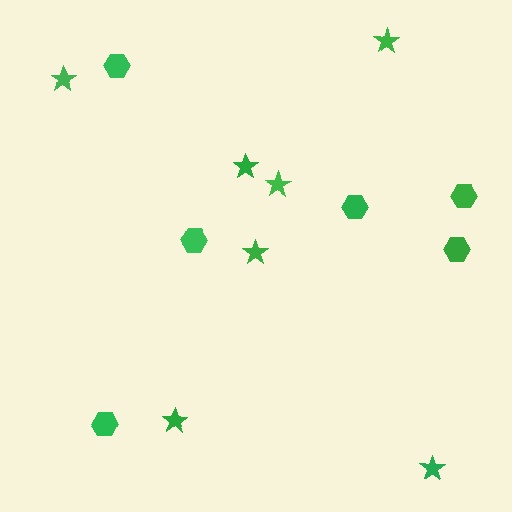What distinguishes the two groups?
There are 2 groups: one group of hexagons (6) and one group of stars (7).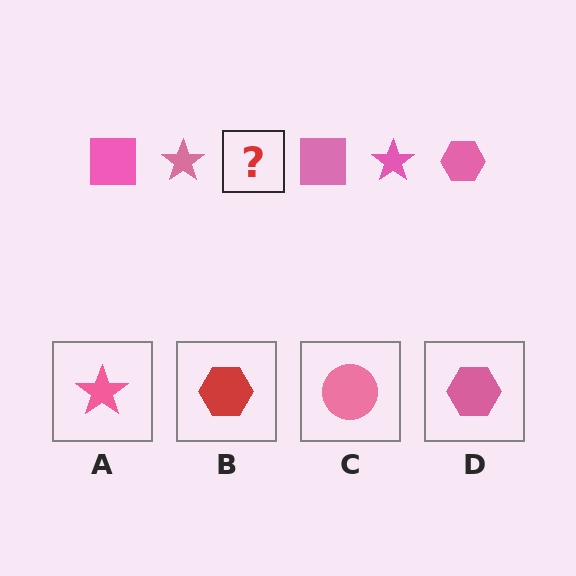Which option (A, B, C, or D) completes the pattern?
D.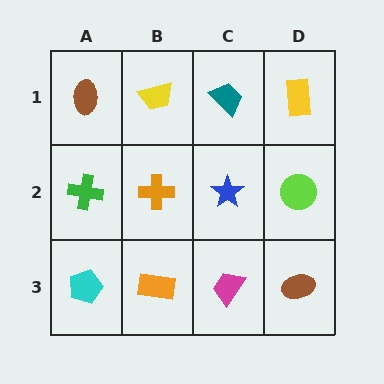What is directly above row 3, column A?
A green cross.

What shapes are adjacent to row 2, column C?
A teal trapezoid (row 1, column C), a magenta trapezoid (row 3, column C), an orange cross (row 2, column B), a lime circle (row 2, column D).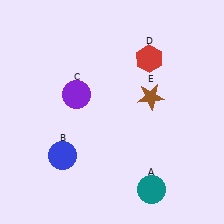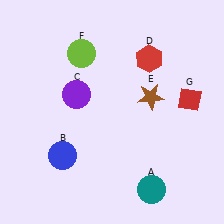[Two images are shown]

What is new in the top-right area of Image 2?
A red diamond (G) was added in the top-right area of Image 2.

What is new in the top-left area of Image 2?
A lime circle (F) was added in the top-left area of Image 2.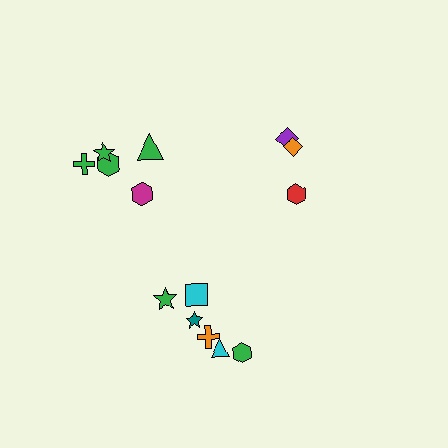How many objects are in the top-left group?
There are 5 objects.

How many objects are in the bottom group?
There are 6 objects.